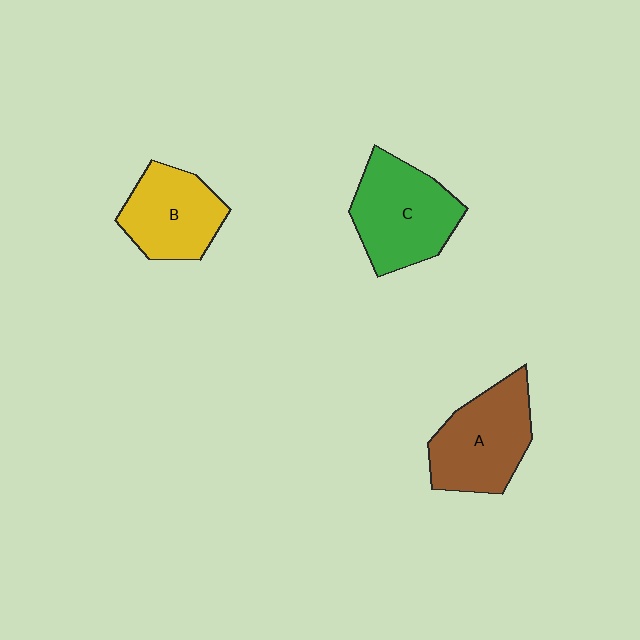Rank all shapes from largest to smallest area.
From largest to smallest: C (green), A (brown), B (yellow).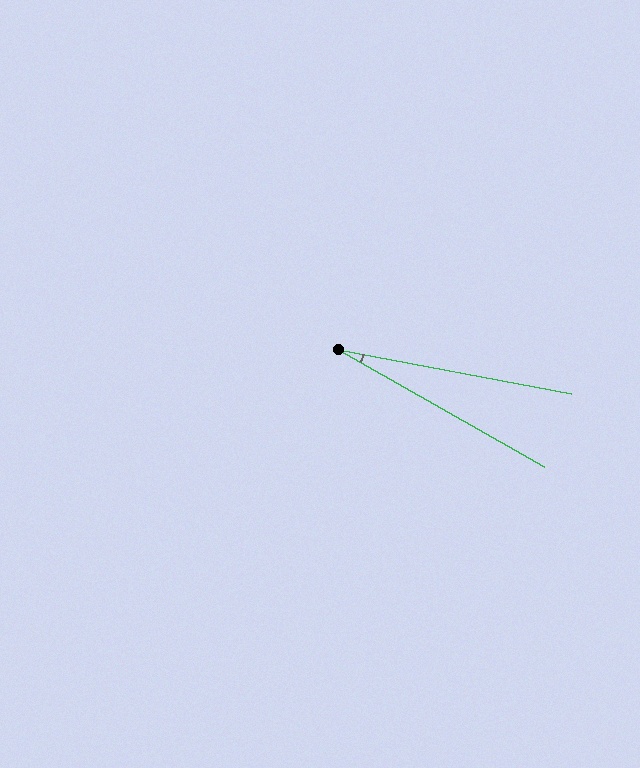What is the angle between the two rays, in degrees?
Approximately 19 degrees.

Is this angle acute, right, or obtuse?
It is acute.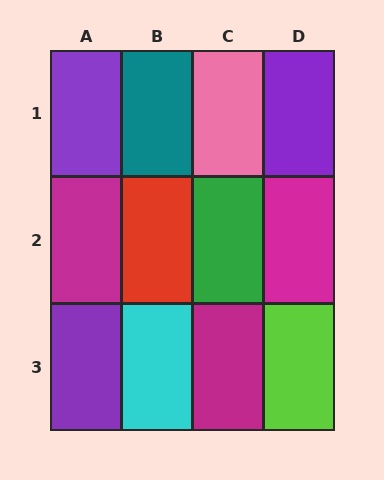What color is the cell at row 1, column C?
Pink.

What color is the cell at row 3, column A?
Purple.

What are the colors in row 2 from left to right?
Magenta, red, green, magenta.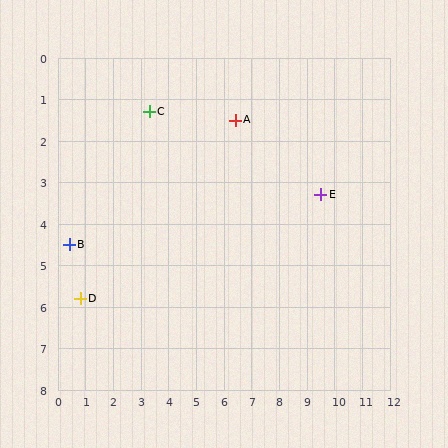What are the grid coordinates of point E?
Point E is at approximately (9.5, 3.3).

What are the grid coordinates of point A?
Point A is at approximately (6.4, 1.5).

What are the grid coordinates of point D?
Point D is at approximately (0.8, 5.8).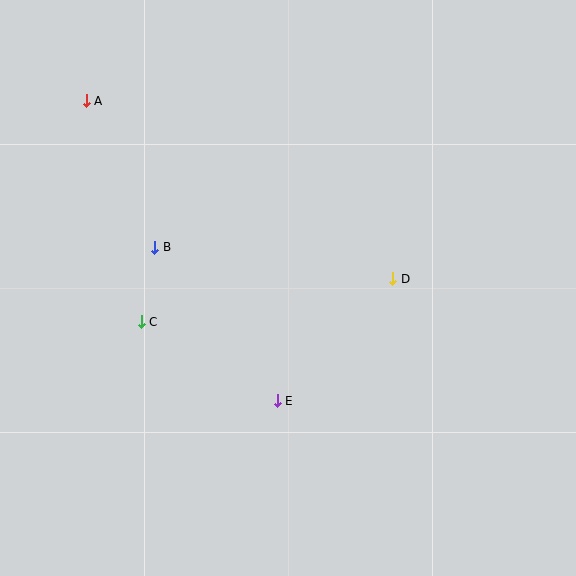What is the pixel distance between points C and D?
The distance between C and D is 255 pixels.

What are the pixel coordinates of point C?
Point C is at (141, 322).